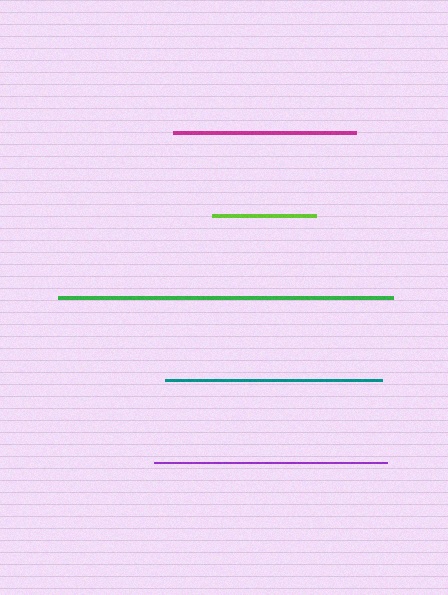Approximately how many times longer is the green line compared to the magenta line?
The green line is approximately 1.8 times the length of the magenta line.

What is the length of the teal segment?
The teal segment is approximately 217 pixels long.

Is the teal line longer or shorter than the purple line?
The purple line is longer than the teal line.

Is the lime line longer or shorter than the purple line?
The purple line is longer than the lime line.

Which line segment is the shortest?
The lime line is the shortest at approximately 103 pixels.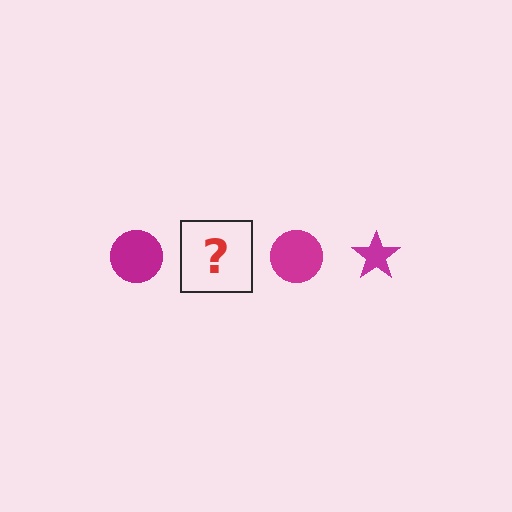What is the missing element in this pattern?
The missing element is a magenta star.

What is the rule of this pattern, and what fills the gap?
The rule is that the pattern cycles through circle, star shapes in magenta. The gap should be filled with a magenta star.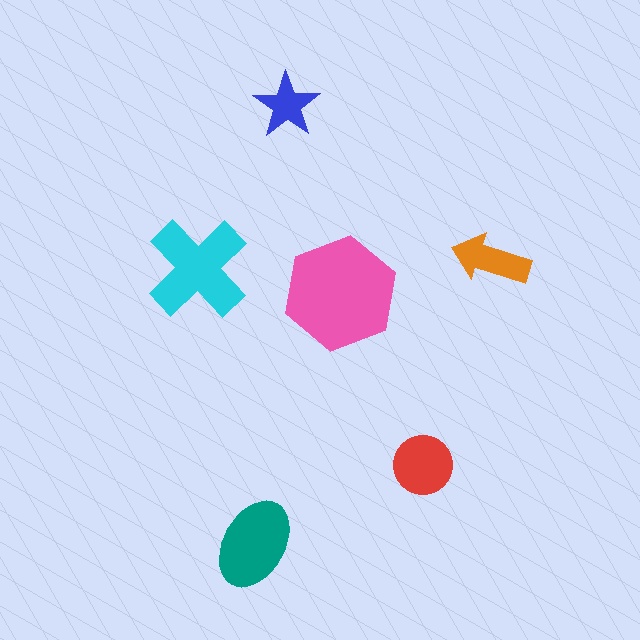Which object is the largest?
The pink hexagon.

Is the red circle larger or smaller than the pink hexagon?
Smaller.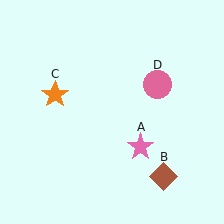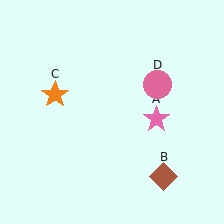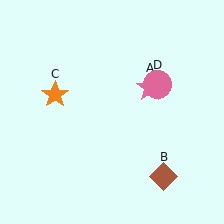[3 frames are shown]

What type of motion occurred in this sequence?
The pink star (object A) rotated counterclockwise around the center of the scene.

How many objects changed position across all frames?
1 object changed position: pink star (object A).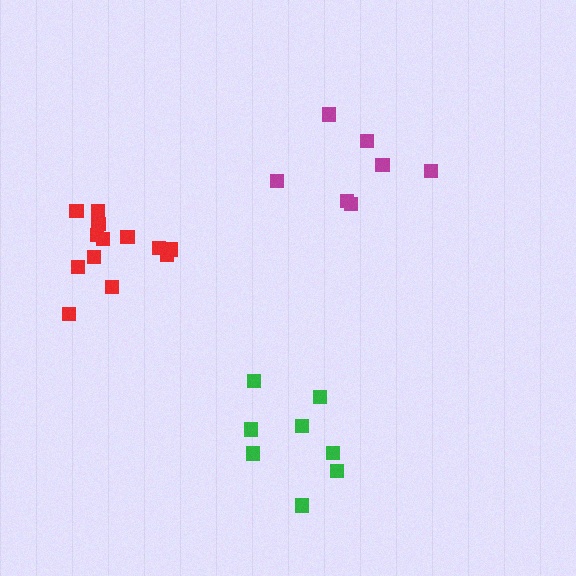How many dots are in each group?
Group 1: 8 dots, Group 2: 7 dots, Group 3: 13 dots (28 total).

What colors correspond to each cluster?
The clusters are colored: green, magenta, red.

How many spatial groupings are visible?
There are 3 spatial groupings.